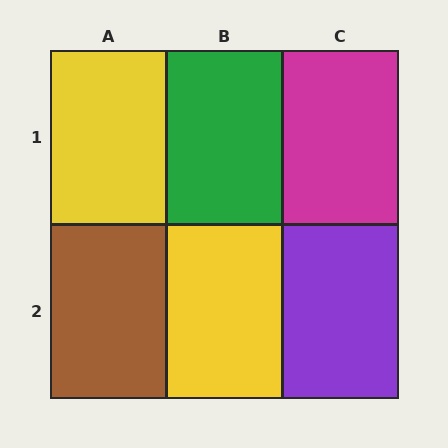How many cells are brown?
1 cell is brown.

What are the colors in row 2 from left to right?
Brown, yellow, purple.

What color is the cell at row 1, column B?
Green.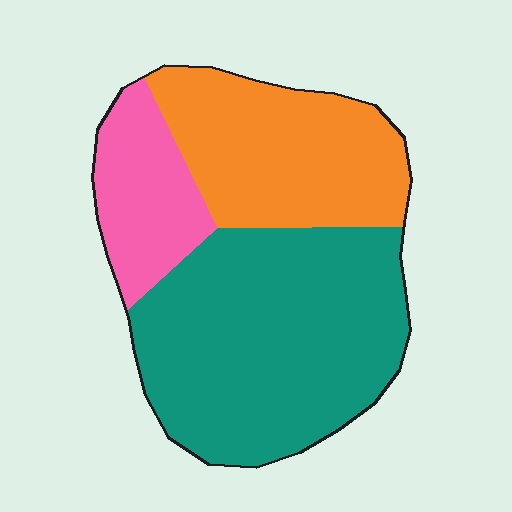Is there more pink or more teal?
Teal.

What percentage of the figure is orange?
Orange covers 31% of the figure.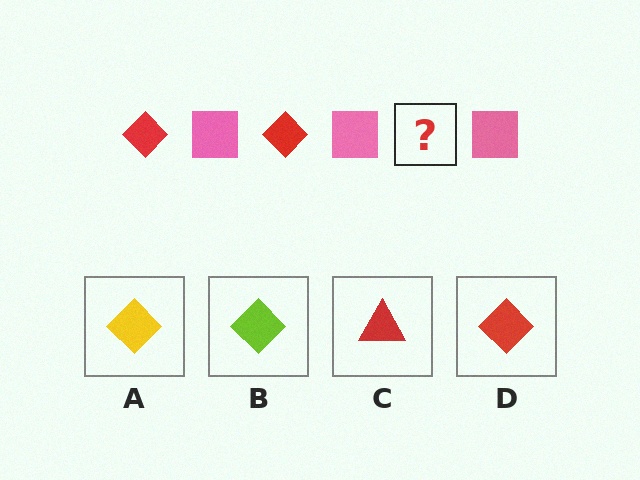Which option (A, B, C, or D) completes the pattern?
D.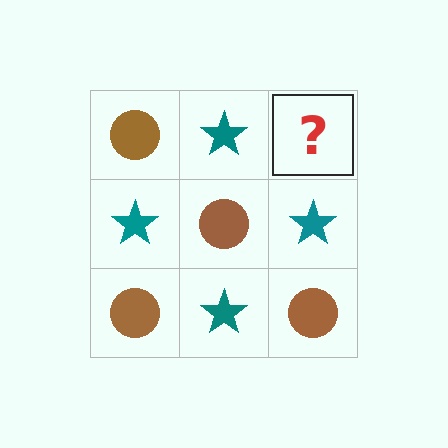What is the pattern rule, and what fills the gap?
The rule is that it alternates brown circle and teal star in a checkerboard pattern. The gap should be filled with a brown circle.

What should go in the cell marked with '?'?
The missing cell should contain a brown circle.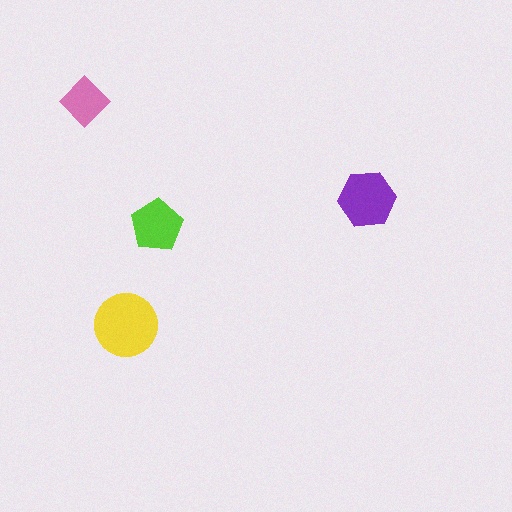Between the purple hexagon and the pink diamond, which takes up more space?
The purple hexagon.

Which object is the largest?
The yellow circle.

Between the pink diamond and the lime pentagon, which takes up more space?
The lime pentagon.